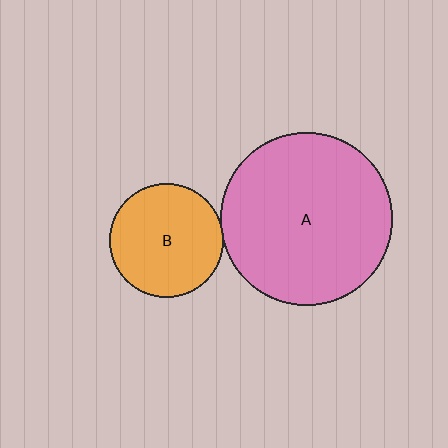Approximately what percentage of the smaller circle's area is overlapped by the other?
Approximately 5%.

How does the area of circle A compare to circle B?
Approximately 2.3 times.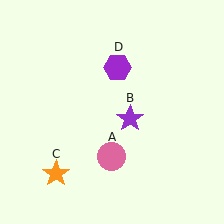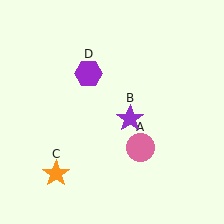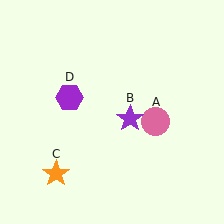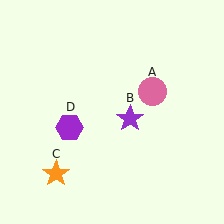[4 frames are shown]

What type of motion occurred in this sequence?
The pink circle (object A), purple hexagon (object D) rotated counterclockwise around the center of the scene.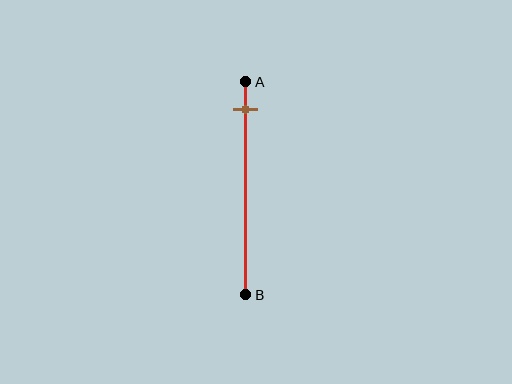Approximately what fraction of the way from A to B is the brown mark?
The brown mark is approximately 15% of the way from A to B.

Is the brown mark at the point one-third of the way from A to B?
No, the mark is at about 15% from A, not at the 33% one-third point.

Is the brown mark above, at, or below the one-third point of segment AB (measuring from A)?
The brown mark is above the one-third point of segment AB.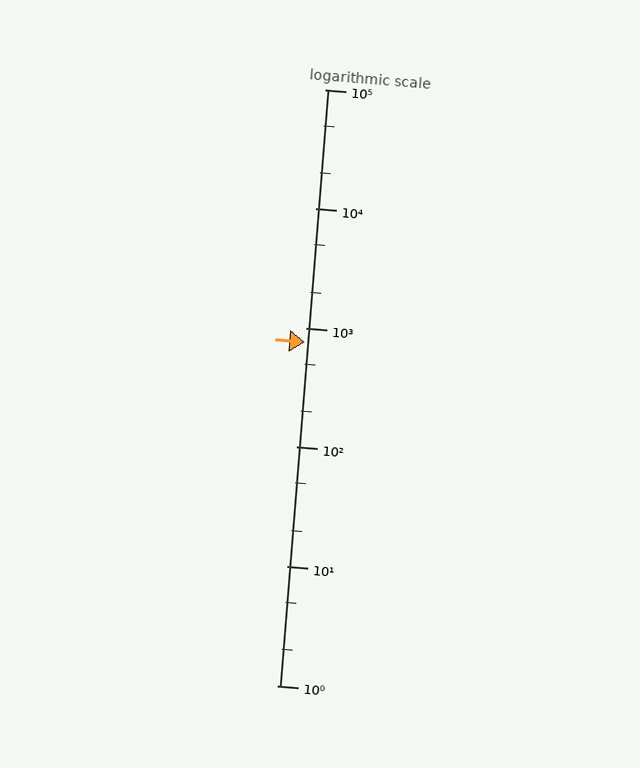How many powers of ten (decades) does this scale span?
The scale spans 5 decades, from 1 to 100000.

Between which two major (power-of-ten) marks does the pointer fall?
The pointer is between 100 and 1000.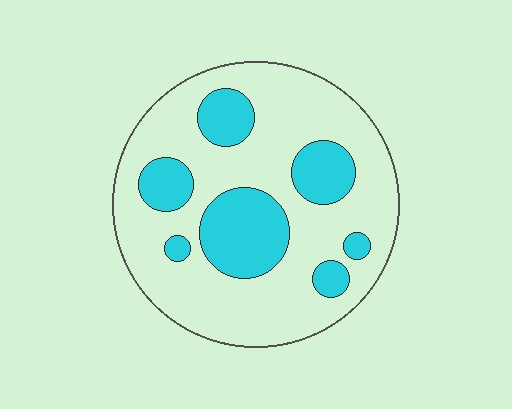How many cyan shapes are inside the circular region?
7.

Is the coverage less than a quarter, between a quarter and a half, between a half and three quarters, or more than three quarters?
Between a quarter and a half.